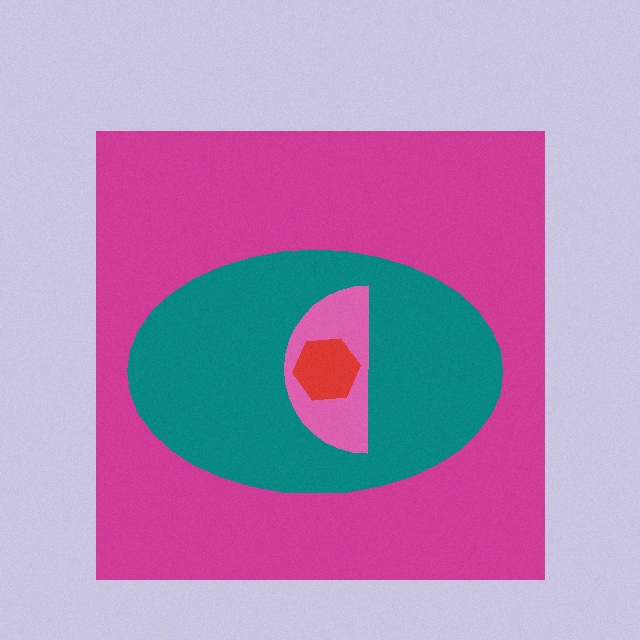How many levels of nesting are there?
4.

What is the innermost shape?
The red hexagon.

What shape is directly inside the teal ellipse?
The pink semicircle.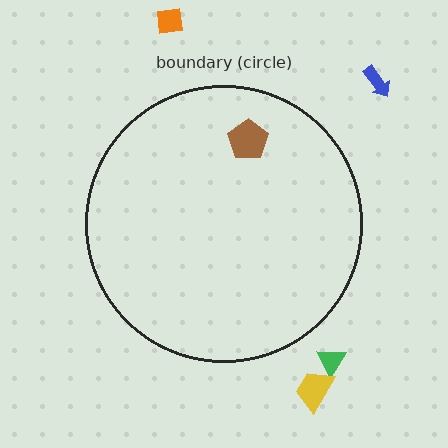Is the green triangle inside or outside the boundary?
Outside.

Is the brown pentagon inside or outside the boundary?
Inside.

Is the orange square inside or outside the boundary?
Outside.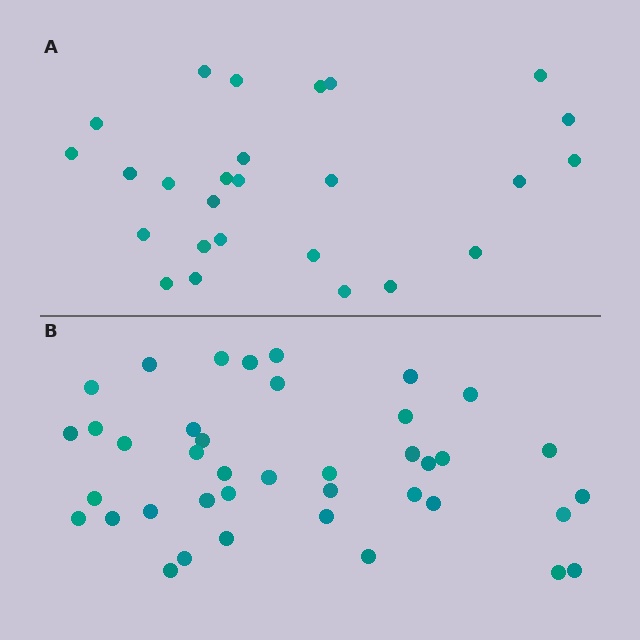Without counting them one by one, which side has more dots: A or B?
Region B (the bottom region) has more dots.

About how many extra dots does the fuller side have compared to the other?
Region B has approximately 15 more dots than region A.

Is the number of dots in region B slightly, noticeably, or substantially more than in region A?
Region B has substantially more. The ratio is roughly 1.5 to 1.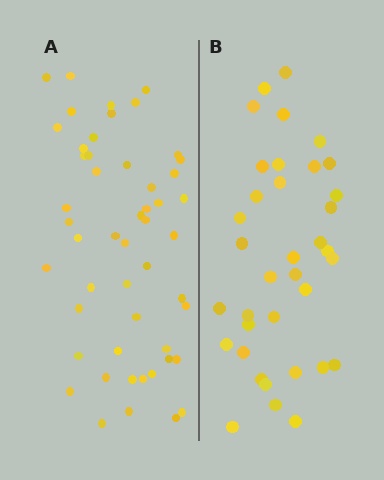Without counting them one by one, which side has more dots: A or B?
Region A (the left region) has more dots.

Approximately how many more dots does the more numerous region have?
Region A has approximately 15 more dots than region B.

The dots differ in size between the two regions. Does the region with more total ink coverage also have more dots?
No. Region B has more total ink coverage because its dots are larger, but region A actually contains more individual dots. Total area can be misleading — the number of items is what matters here.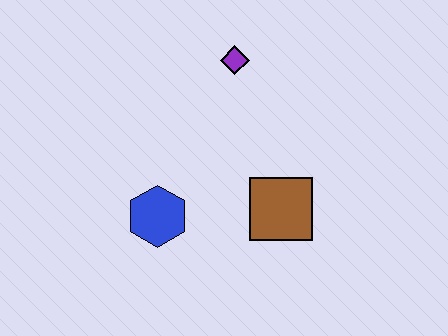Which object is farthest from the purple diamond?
The blue hexagon is farthest from the purple diamond.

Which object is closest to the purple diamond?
The brown square is closest to the purple diamond.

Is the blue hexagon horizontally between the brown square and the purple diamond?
No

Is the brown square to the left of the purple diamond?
No